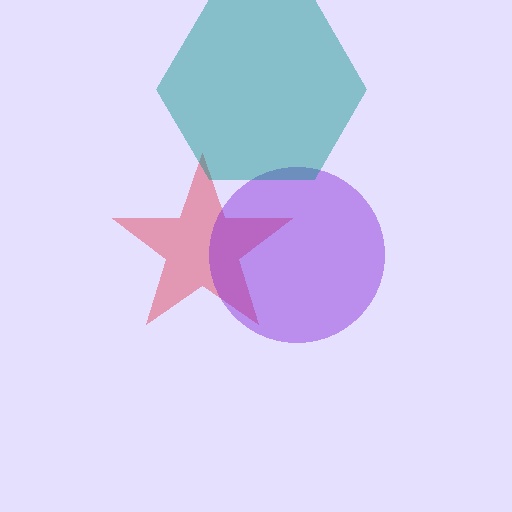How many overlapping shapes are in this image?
There are 3 overlapping shapes in the image.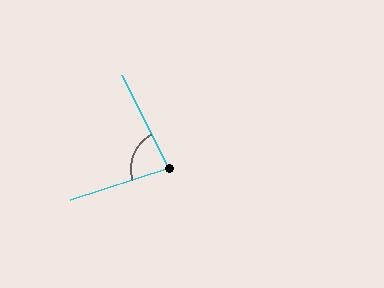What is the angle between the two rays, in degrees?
Approximately 80 degrees.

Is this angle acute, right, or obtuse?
It is acute.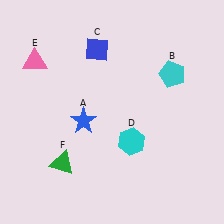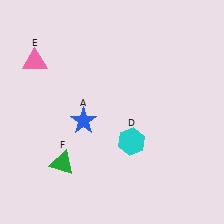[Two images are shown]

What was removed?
The blue diamond (C), the cyan pentagon (B) were removed in Image 2.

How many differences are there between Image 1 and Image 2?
There are 2 differences between the two images.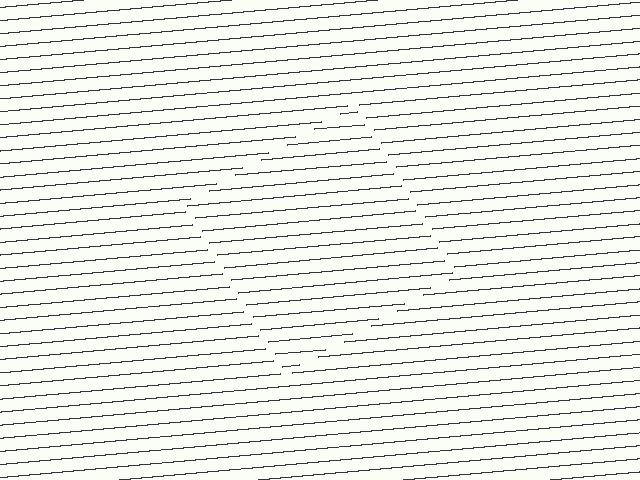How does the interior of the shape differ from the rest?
The interior of the shape contains the same grating, shifted by half a period — the contour is defined by the phase discontinuity where line-ends from the inner and outer gratings abut.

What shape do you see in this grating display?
An illusory square. The interior of the shape contains the same grating, shifted by half a period — the contour is defined by the phase discontinuity where line-ends from the inner and outer gratings abut.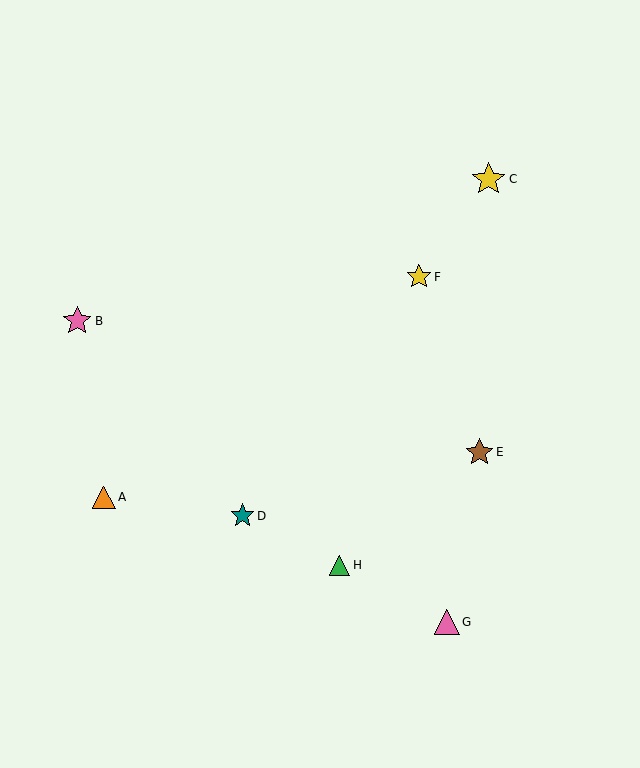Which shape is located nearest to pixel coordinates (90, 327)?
The pink star (labeled B) at (77, 321) is nearest to that location.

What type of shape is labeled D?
Shape D is a teal star.